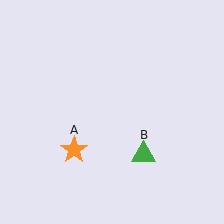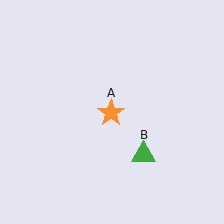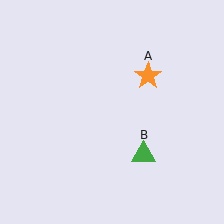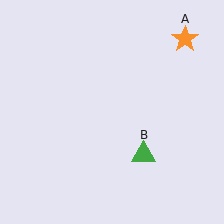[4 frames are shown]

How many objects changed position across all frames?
1 object changed position: orange star (object A).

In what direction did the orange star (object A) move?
The orange star (object A) moved up and to the right.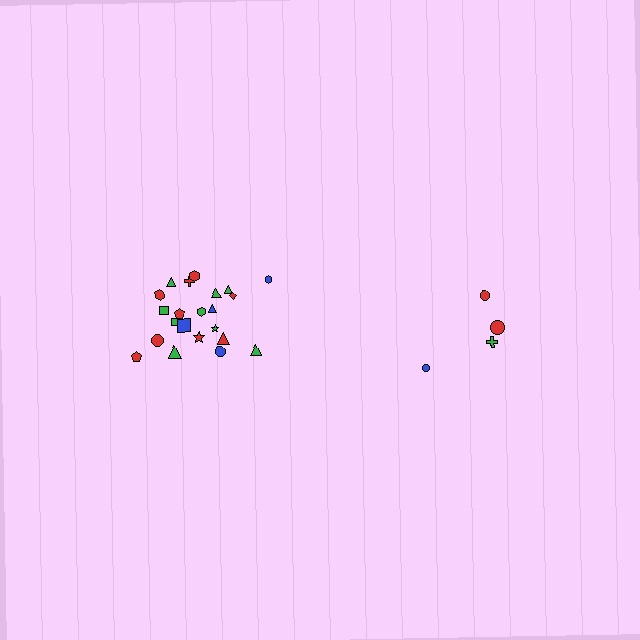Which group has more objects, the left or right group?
The left group.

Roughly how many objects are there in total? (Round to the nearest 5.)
Roughly 25 objects in total.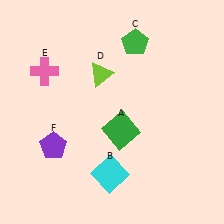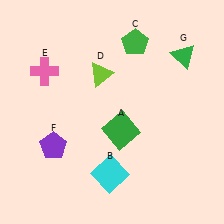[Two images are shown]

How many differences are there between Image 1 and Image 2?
There is 1 difference between the two images.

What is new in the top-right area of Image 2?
A green triangle (G) was added in the top-right area of Image 2.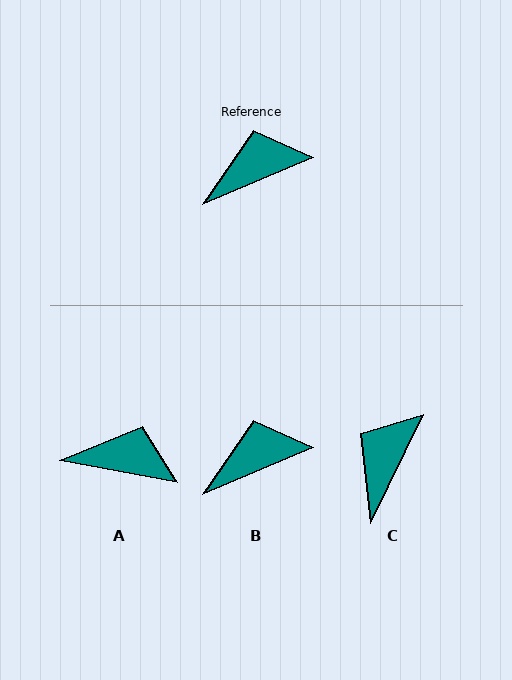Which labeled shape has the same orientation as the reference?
B.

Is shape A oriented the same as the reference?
No, it is off by about 33 degrees.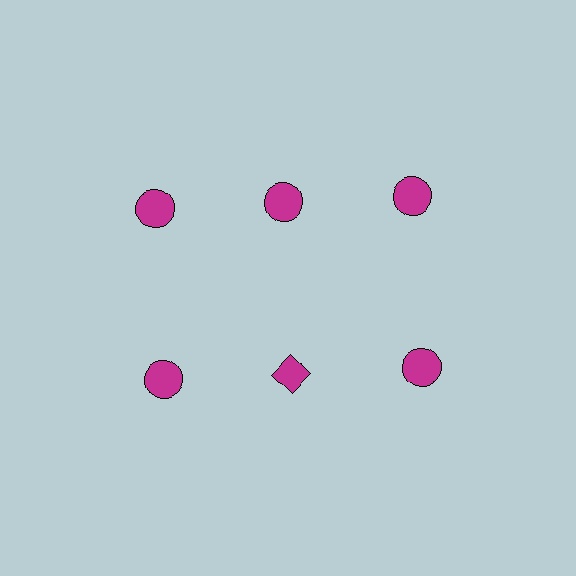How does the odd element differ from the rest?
It has a different shape: diamond instead of circle.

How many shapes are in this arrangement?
There are 6 shapes arranged in a grid pattern.